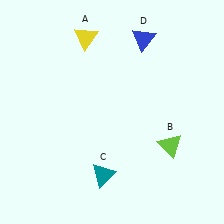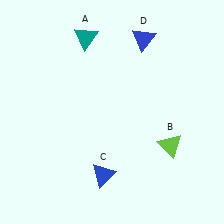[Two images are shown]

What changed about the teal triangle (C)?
In Image 1, C is teal. In Image 2, it changed to blue.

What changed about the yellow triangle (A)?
In Image 1, A is yellow. In Image 2, it changed to teal.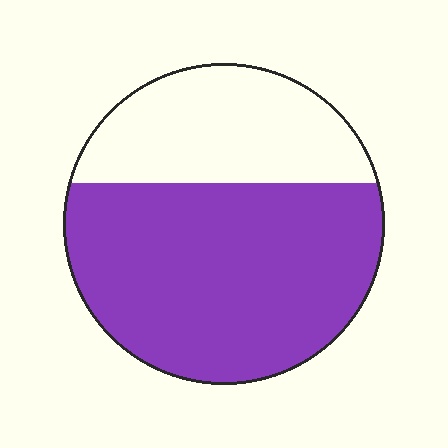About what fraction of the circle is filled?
About two thirds (2/3).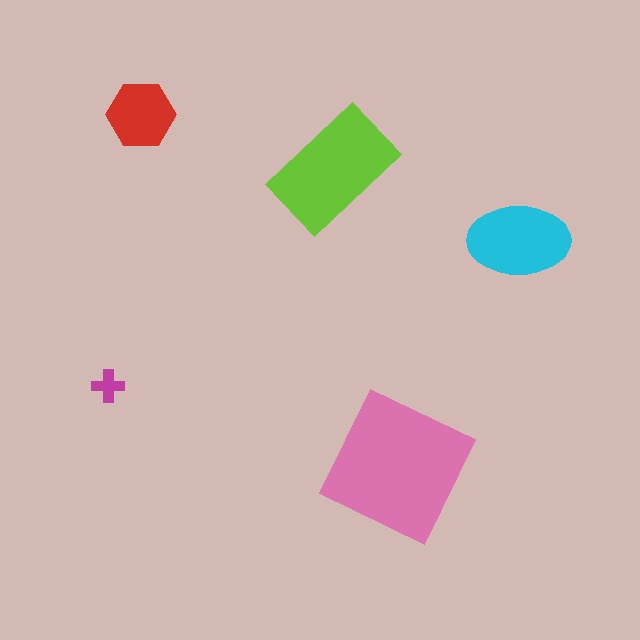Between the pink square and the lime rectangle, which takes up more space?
The pink square.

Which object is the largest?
The pink square.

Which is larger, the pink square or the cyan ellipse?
The pink square.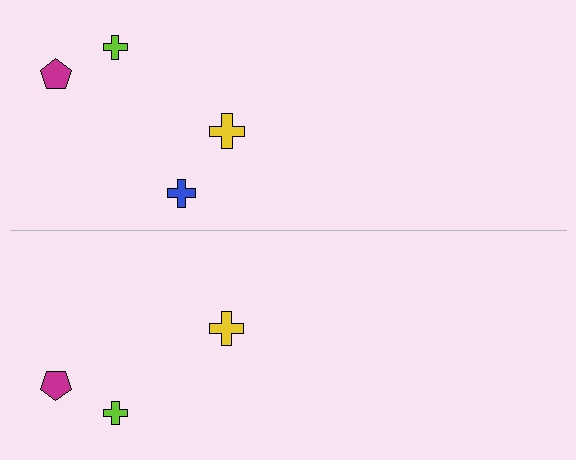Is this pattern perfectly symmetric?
No, the pattern is not perfectly symmetric. A blue cross is missing from the bottom side.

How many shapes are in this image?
There are 7 shapes in this image.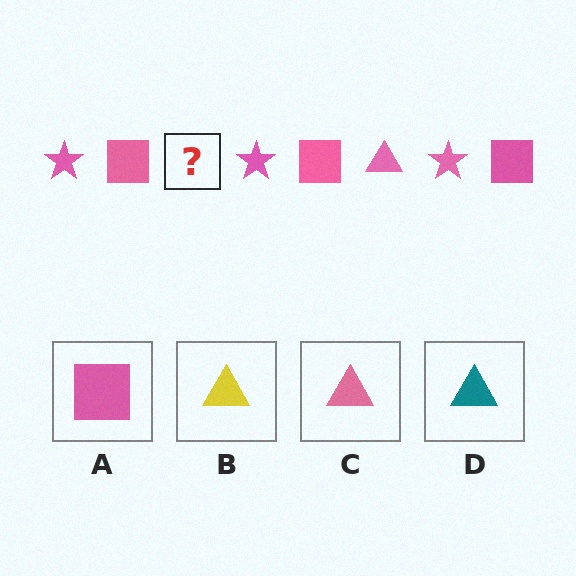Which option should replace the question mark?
Option C.